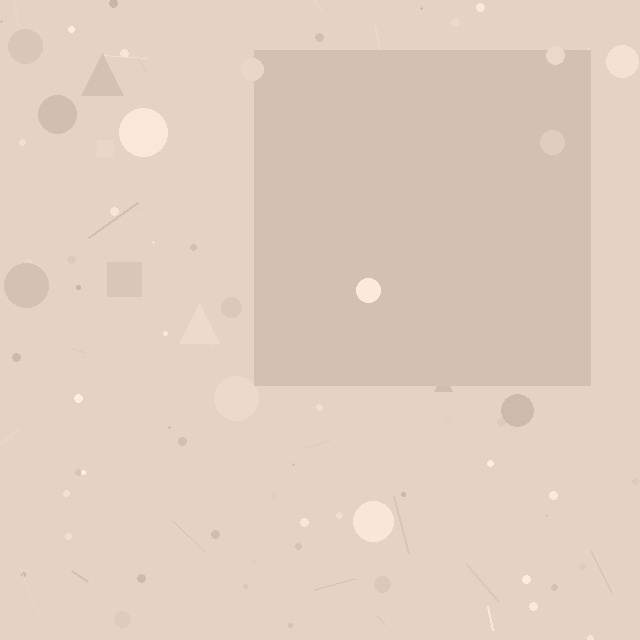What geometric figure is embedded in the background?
A square is embedded in the background.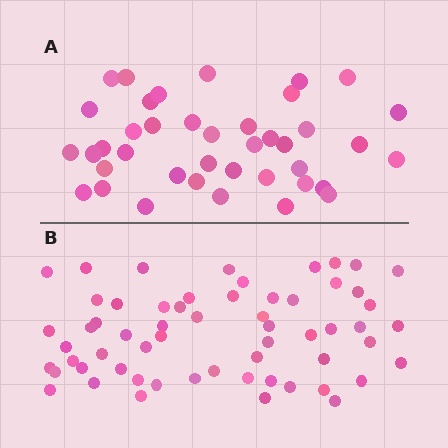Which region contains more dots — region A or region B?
Region B (the bottom region) has more dots.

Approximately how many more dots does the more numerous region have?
Region B has approximately 20 more dots than region A.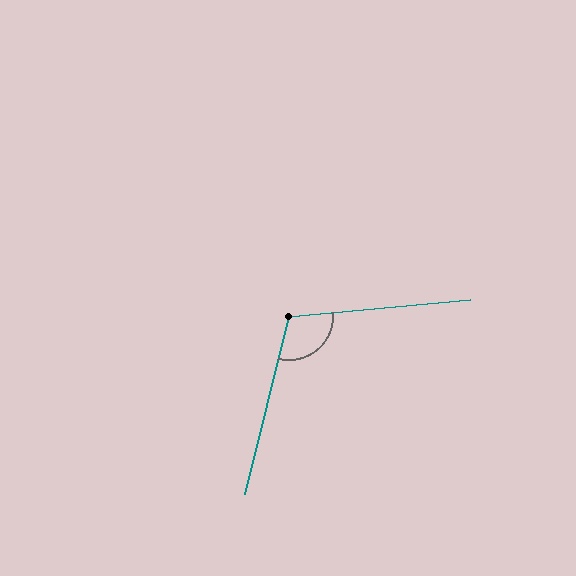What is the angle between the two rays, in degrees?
Approximately 109 degrees.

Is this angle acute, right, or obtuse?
It is obtuse.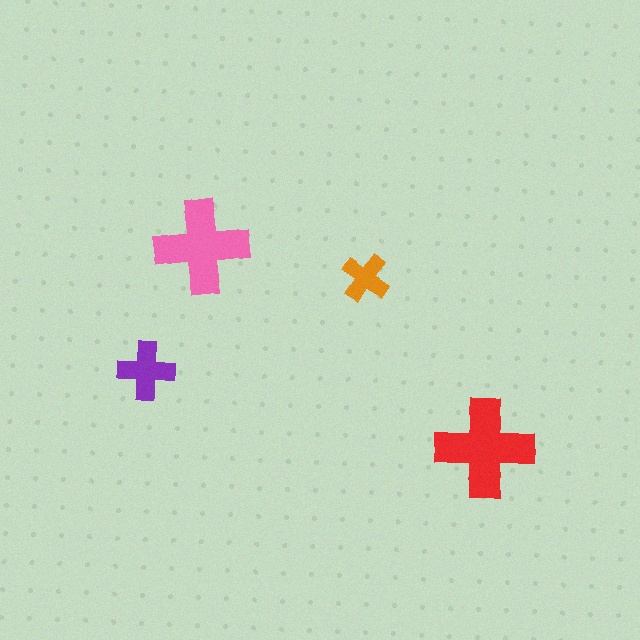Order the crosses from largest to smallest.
the red one, the pink one, the purple one, the orange one.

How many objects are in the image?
There are 4 objects in the image.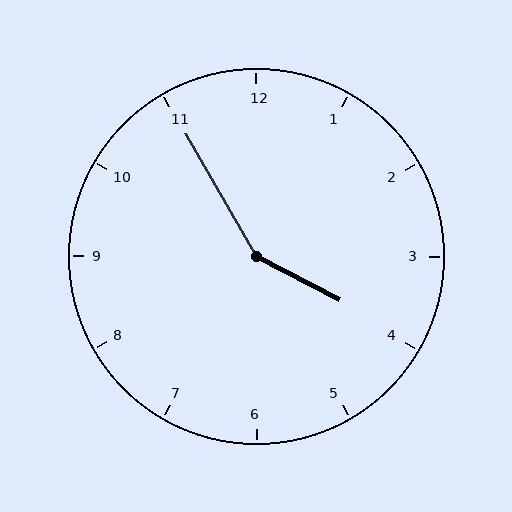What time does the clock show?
3:55.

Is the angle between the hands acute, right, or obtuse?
It is obtuse.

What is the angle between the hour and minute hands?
Approximately 148 degrees.